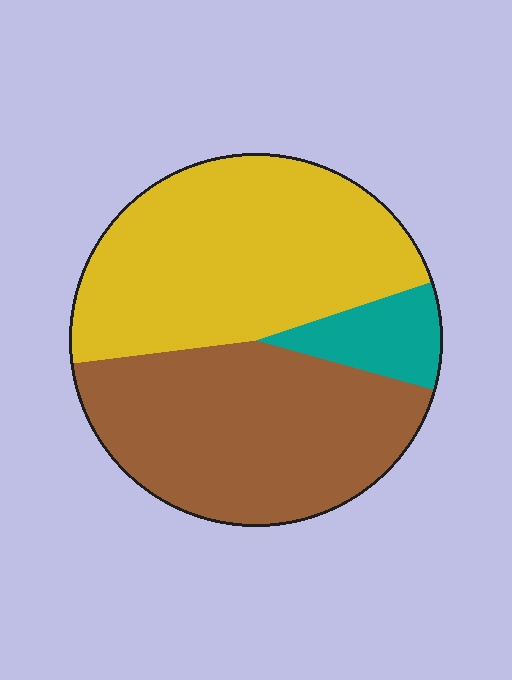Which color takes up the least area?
Teal, at roughly 10%.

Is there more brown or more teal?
Brown.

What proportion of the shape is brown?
Brown takes up about two fifths (2/5) of the shape.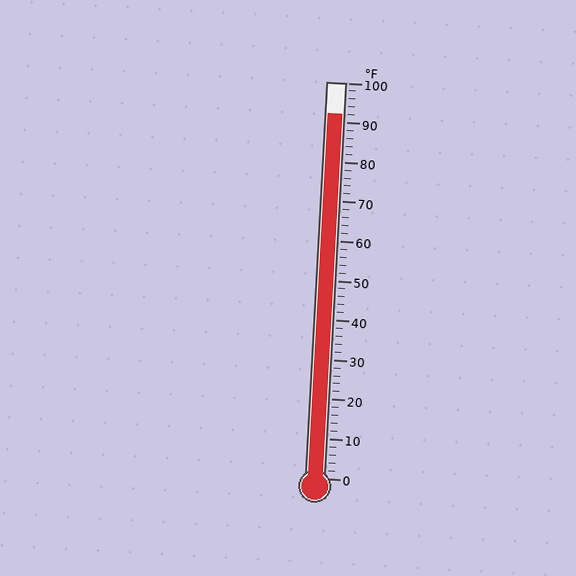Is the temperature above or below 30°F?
The temperature is above 30°F.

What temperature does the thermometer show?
The thermometer shows approximately 92°F.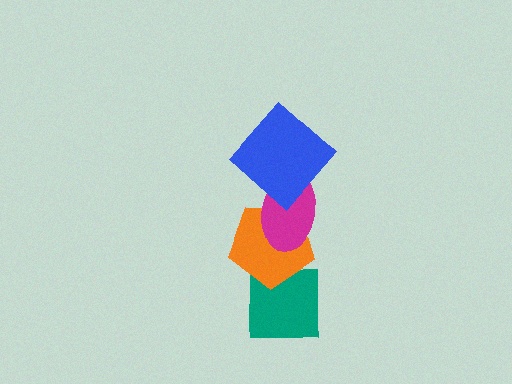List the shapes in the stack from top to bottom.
From top to bottom: the blue diamond, the magenta ellipse, the orange pentagon, the teal square.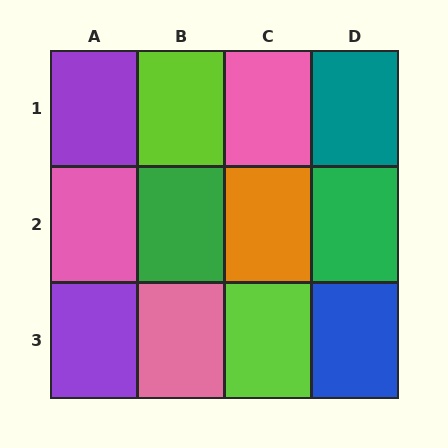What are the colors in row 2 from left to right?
Pink, green, orange, green.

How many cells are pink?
3 cells are pink.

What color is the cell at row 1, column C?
Pink.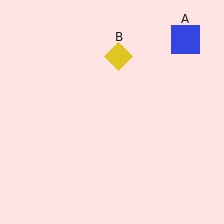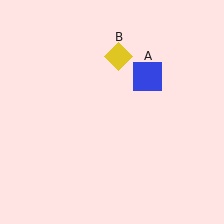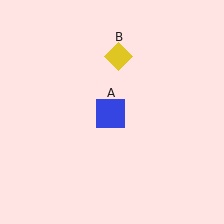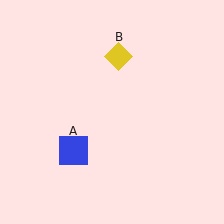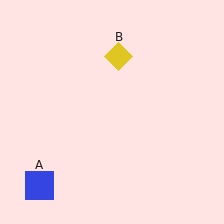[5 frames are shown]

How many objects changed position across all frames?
1 object changed position: blue square (object A).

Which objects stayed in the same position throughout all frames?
Yellow diamond (object B) remained stationary.